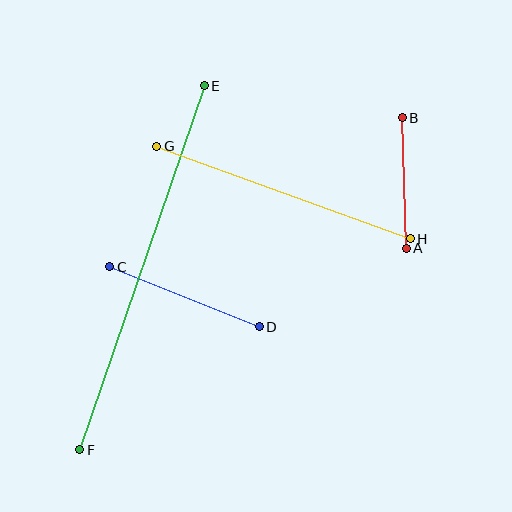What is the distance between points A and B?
The distance is approximately 131 pixels.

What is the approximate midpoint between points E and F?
The midpoint is at approximately (142, 268) pixels.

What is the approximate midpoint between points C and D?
The midpoint is at approximately (185, 297) pixels.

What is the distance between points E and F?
The distance is approximately 385 pixels.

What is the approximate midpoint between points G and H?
The midpoint is at approximately (283, 193) pixels.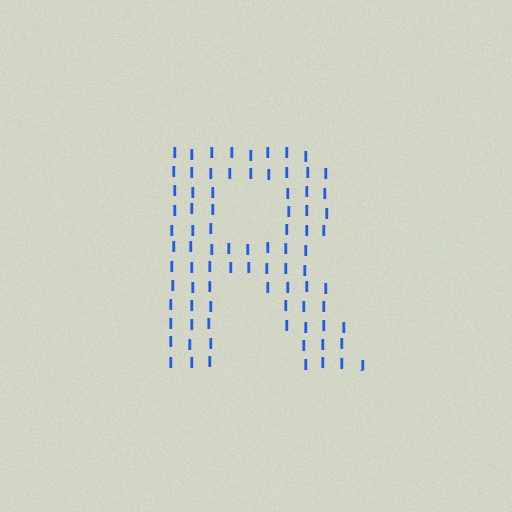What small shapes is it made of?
It is made of small letter I's.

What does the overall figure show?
The overall figure shows the letter R.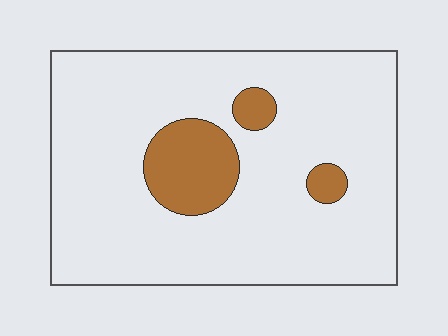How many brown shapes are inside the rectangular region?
3.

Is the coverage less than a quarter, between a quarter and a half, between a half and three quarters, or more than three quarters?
Less than a quarter.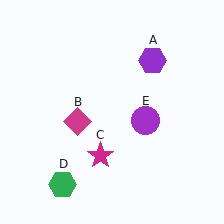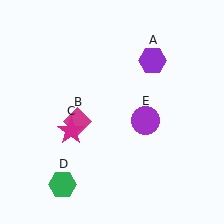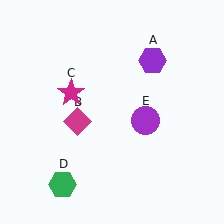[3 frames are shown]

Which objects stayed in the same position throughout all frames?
Purple hexagon (object A) and magenta diamond (object B) and green hexagon (object D) and purple circle (object E) remained stationary.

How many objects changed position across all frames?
1 object changed position: magenta star (object C).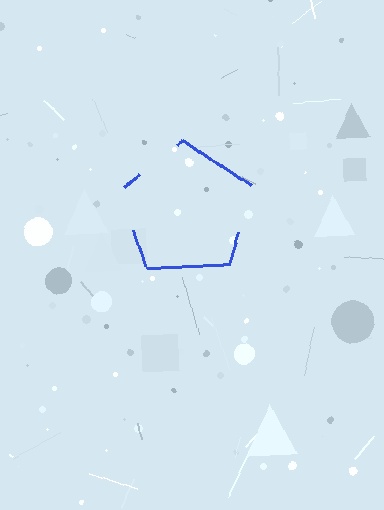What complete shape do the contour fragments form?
The contour fragments form a pentagon.